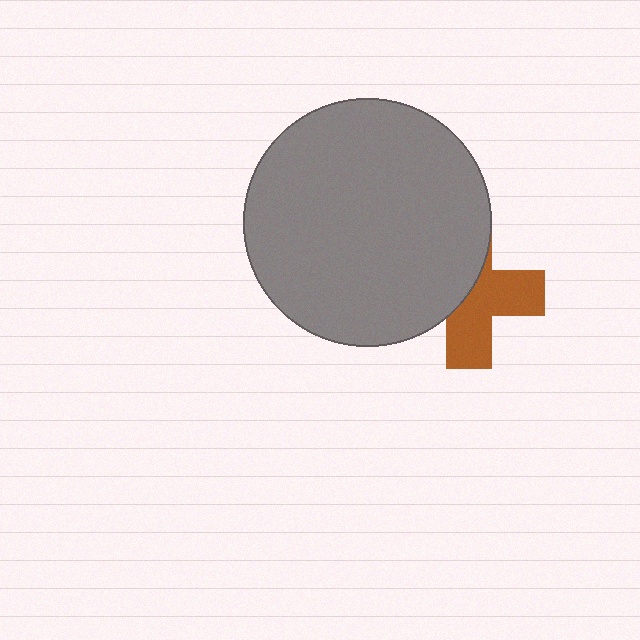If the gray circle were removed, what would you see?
You would see the complete brown cross.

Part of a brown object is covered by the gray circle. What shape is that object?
It is a cross.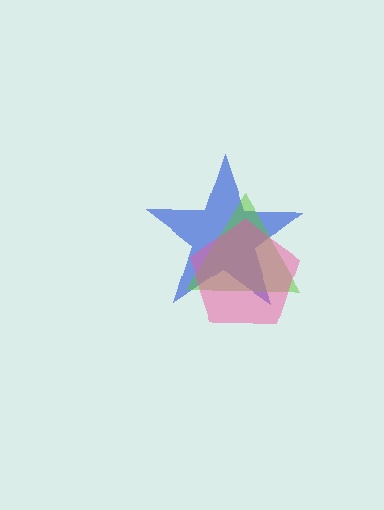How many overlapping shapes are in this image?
There are 3 overlapping shapes in the image.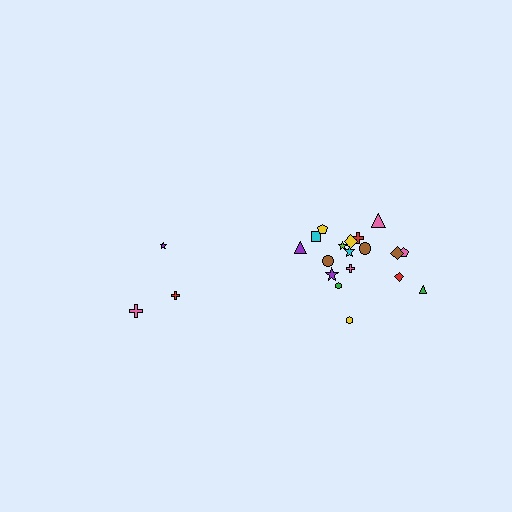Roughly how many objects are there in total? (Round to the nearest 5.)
Roughly 20 objects in total.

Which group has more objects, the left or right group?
The right group.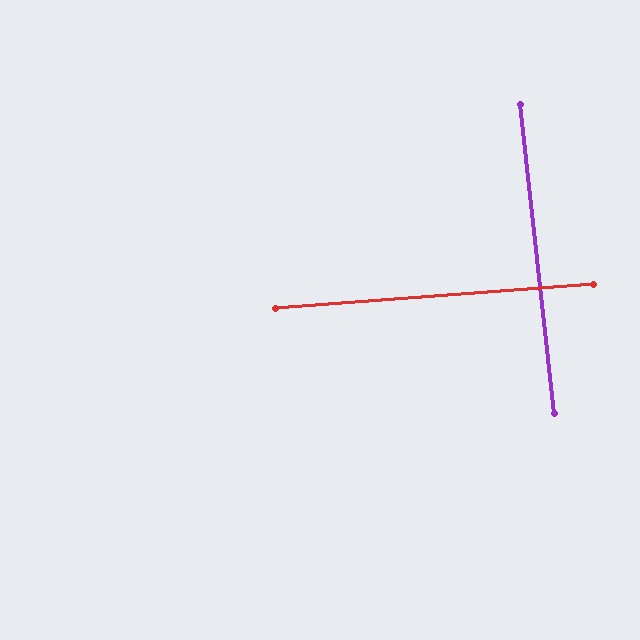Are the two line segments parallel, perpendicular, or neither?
Perpendicular — they meet at approximately 88°.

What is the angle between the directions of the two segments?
Approximately 88 degrees.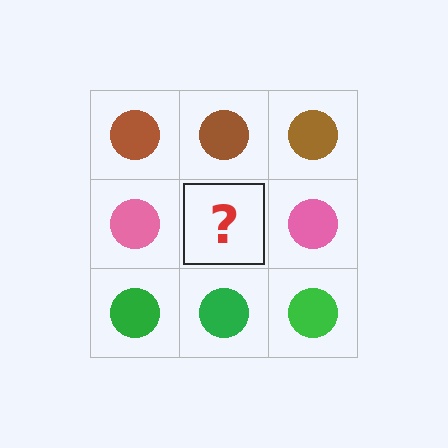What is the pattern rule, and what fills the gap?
The rule is that each row has a consistent color. The gap should be filled with a pink circle.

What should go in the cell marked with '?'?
The missing cell should contain a pink circle.